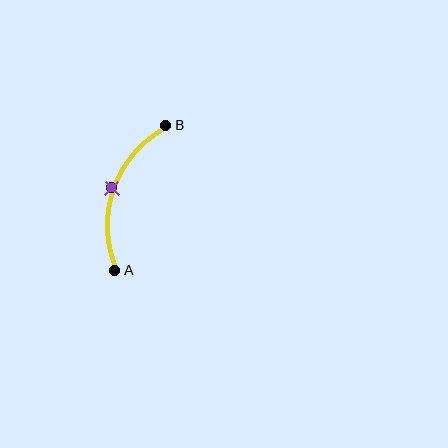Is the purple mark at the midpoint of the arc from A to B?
Yes. The purple mark lies on the arc at equal arc-length from both A and B — it is the arc midpoint.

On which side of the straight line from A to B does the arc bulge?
The arc bulges to the left of the straight line connecting A and B.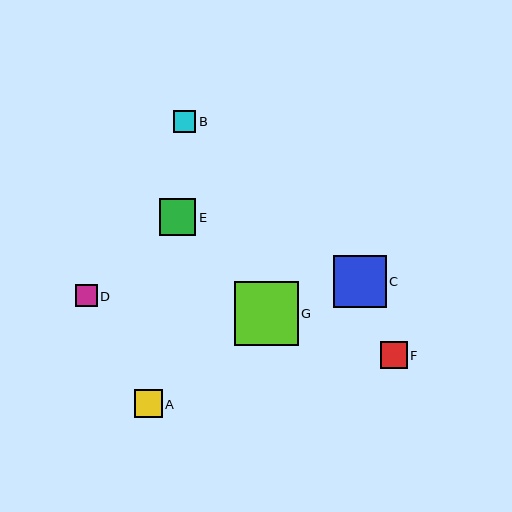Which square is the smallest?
Square D is the smallest with a size of approximately 22 pixels.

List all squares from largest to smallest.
From largest to smallest: G, C, E, A, F, B, D.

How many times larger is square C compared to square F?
Square C is approximately 1.9 times the size of square F.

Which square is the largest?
Square G is the largest with a size of approximately 64 pixels.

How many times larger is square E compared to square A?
Square E is approximately 1.3 times the size of square A.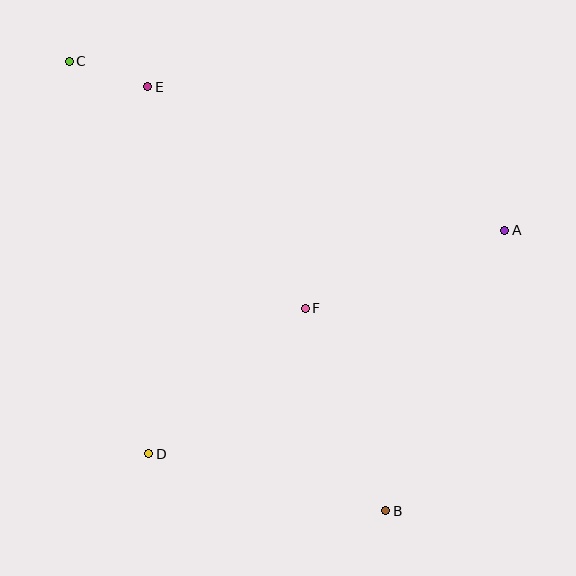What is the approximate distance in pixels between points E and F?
The distance between E and F is approximately 272 pixels.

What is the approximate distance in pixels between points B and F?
The distance between B and F is approximately 218 pixels.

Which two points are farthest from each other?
Points B and C are farthest from each other.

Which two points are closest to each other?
Points C and E are closest to each other.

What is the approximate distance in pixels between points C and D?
The distance between C and D is approximately 400 pixels.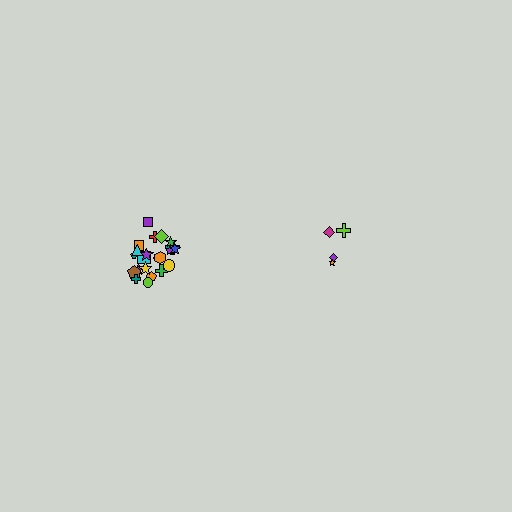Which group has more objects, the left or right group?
The left group.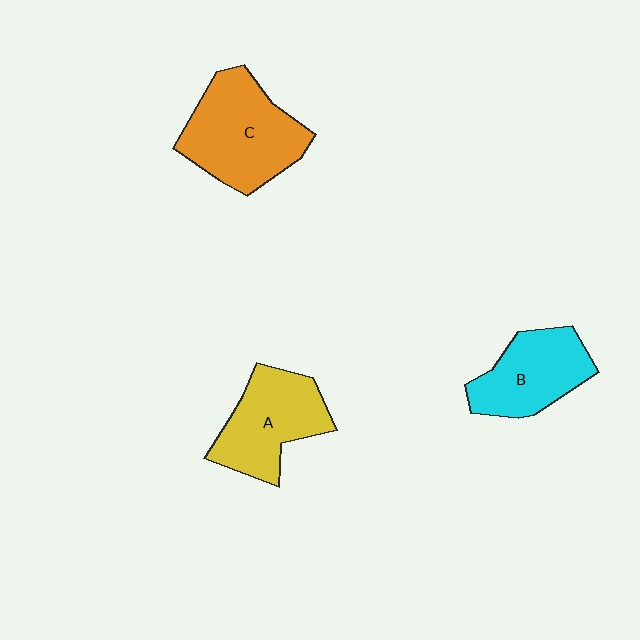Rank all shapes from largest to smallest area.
From largest to smallest: C (orange), A (yellow), B (cyan).